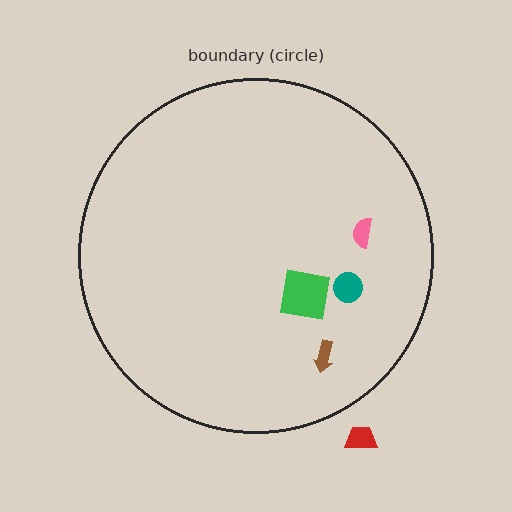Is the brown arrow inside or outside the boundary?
Inside.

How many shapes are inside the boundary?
4 inside, 1 outside.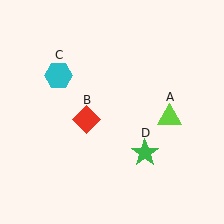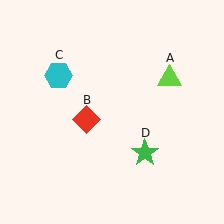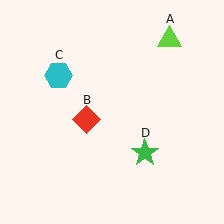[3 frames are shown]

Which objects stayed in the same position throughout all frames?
Red diamond (object B) and cyan hexagon (object C) and green star (object D) remained stationary.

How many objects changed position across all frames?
1 object changed position: lime triangle (object A).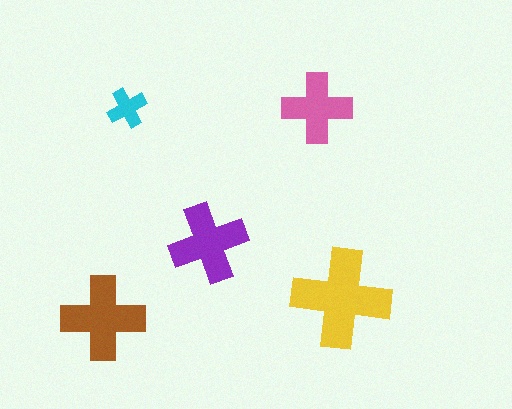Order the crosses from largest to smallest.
the yellow one, the brown one, the purple one, the pink one, the cyan one.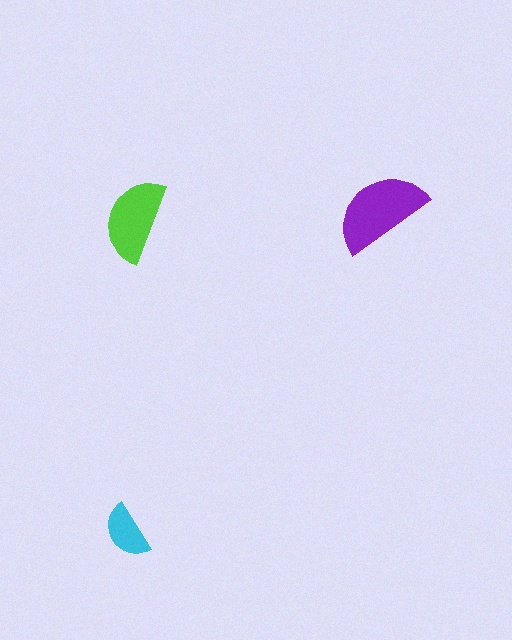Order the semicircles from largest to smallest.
the purple one, the lime one, the cyan one.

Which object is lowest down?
The cyan semicircle is bottommost.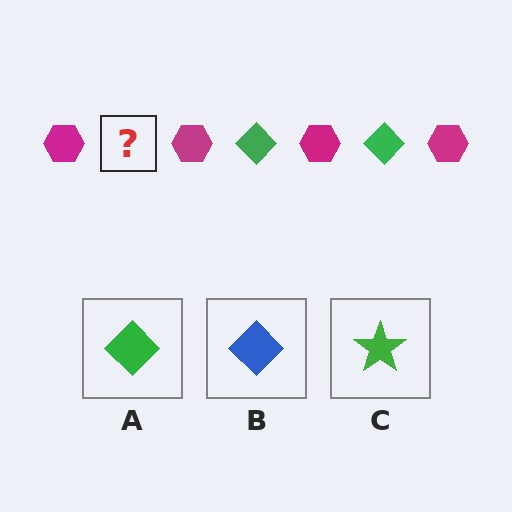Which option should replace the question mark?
Option A.